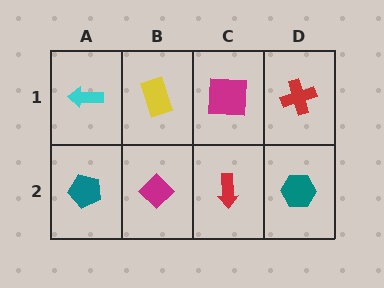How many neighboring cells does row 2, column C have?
3.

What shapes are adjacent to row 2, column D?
A red cross (row 1, column D), a red arrow (row 2, column C).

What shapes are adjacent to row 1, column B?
A magenta diamond (row 2, column B), a cyan arrow (row 1, column A), a magenta square (row 1, column C).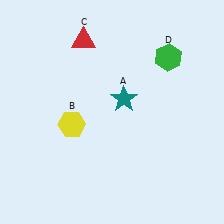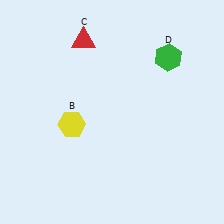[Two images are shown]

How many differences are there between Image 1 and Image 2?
There is 1 difference between the two images.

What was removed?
The teal star (A) was removed in Image 2.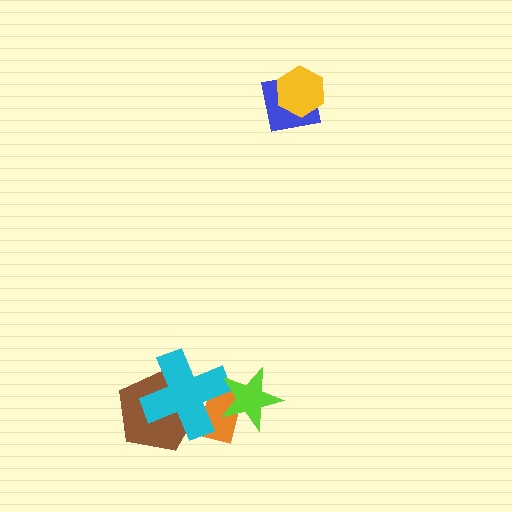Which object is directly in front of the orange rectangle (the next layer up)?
The cyan cross is directly in front of the orange rectangle.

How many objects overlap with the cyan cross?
3 objects overlap with the cyan cross.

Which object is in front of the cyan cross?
The lime star is in front of the cyan cross.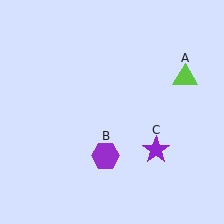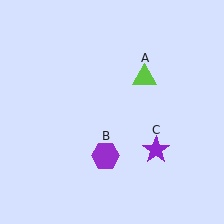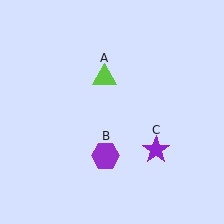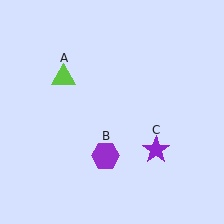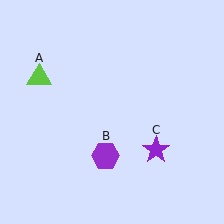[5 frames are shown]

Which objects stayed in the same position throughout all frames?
Purple hexagon (object B) and purple star (object C) remained stationary.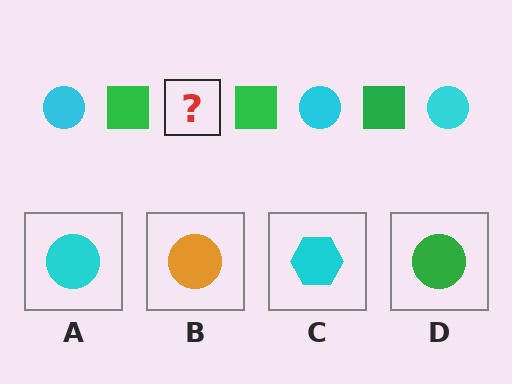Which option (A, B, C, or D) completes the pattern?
A.